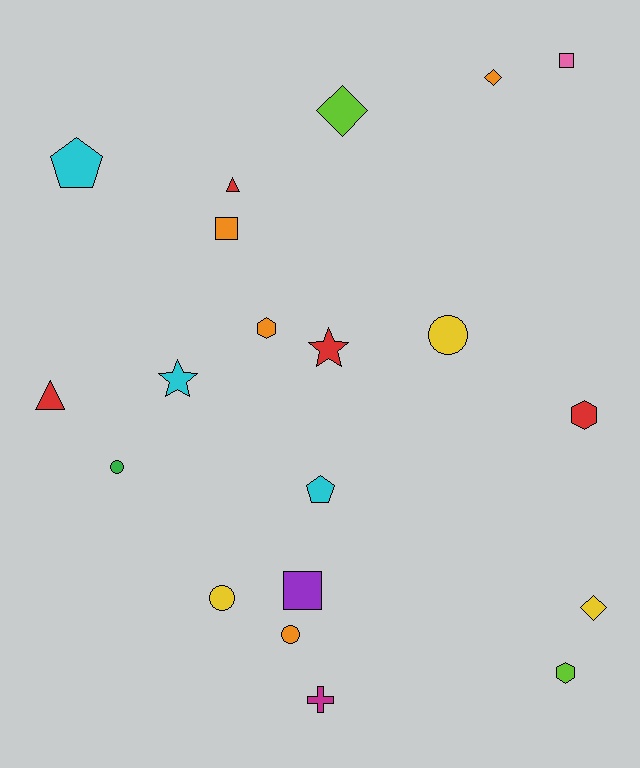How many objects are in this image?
There are 20 objects.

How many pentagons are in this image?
There are 2 pentagons.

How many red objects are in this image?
There are 4 red objects.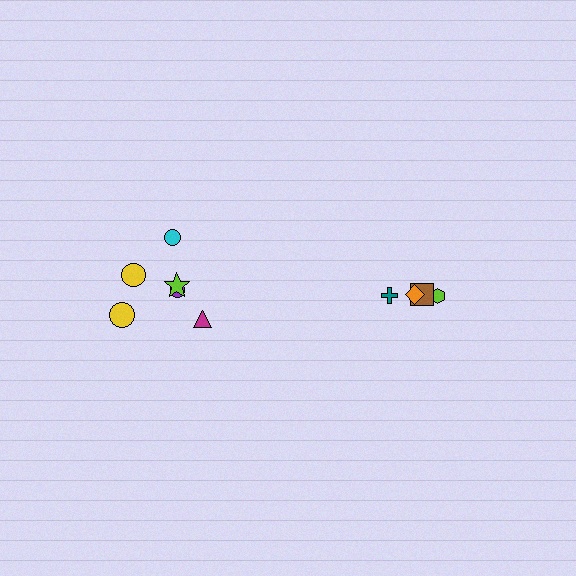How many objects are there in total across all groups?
There are 10 objects.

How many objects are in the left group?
There are 6 objects.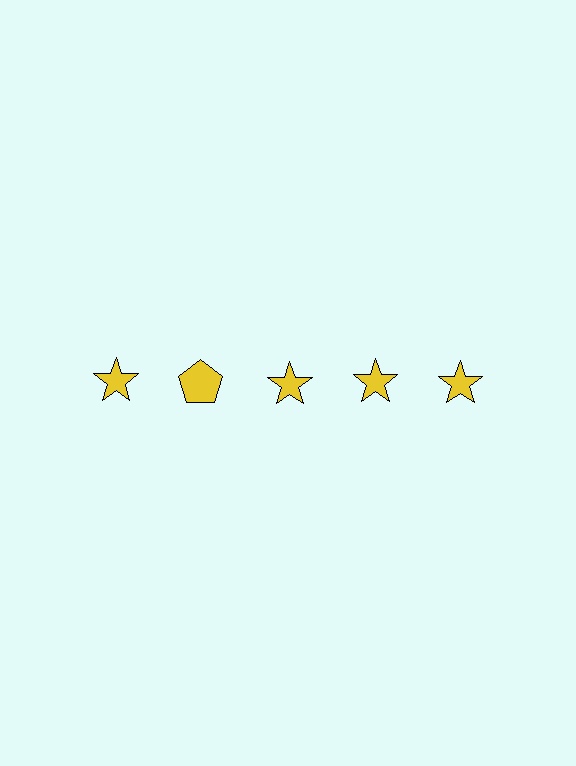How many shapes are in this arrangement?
There are 5 shapes arranged in a grid pattern.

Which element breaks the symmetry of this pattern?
The yellow pentagon in the top row, second from left column breaks the symmetry. All other shapes are yellow stars.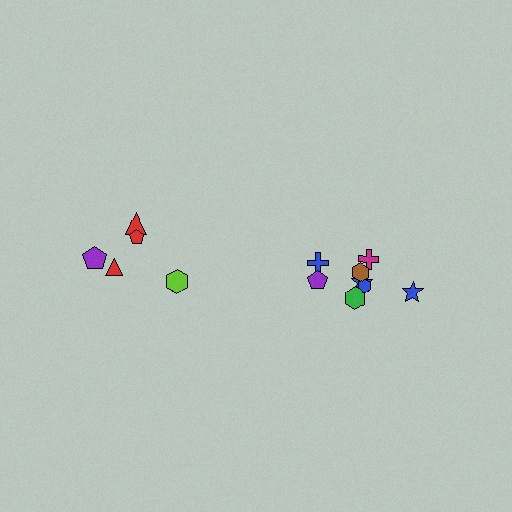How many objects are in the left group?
There are 5 objects.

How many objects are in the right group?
There are 8 objects.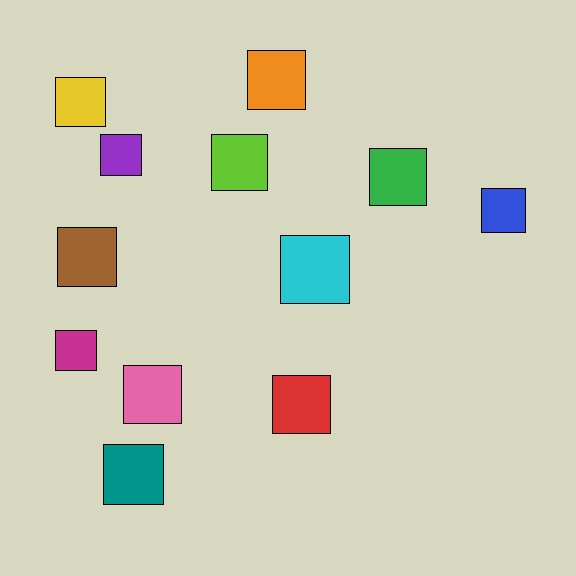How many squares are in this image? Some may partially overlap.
There are 12 squares.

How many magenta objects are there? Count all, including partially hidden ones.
There is 1 magenta object.